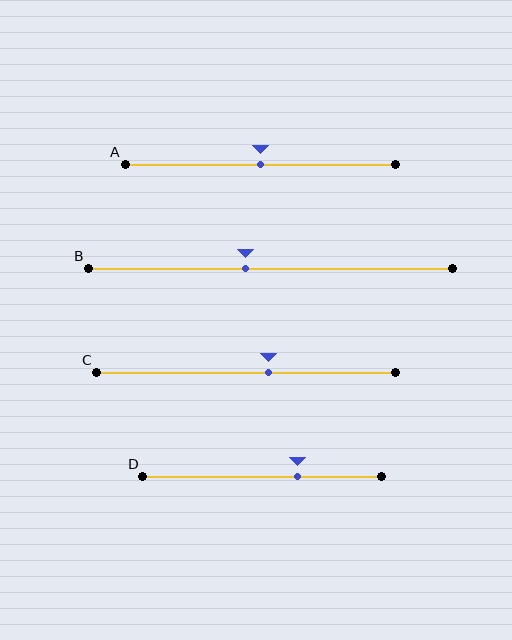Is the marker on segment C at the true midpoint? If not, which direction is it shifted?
No, the marker on segment C is shifted to the right by about 8% of the segment length.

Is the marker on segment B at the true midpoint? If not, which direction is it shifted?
No, the marker on segment B is shifted to the left by about 7% of the segment length.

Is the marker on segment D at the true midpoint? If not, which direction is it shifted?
No, the marker on segment D is shifted to the right by about 15% of the segment length.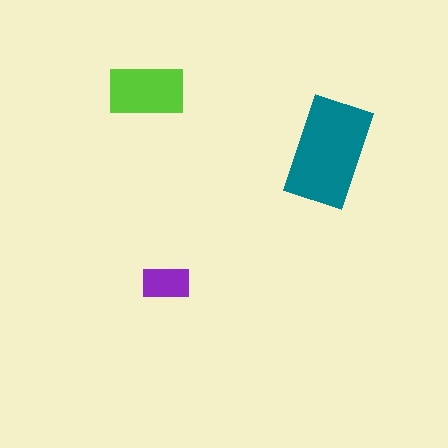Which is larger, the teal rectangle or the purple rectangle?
The teal one.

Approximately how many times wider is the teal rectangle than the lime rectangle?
About 1.5 times wider.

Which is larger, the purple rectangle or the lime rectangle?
The lime one.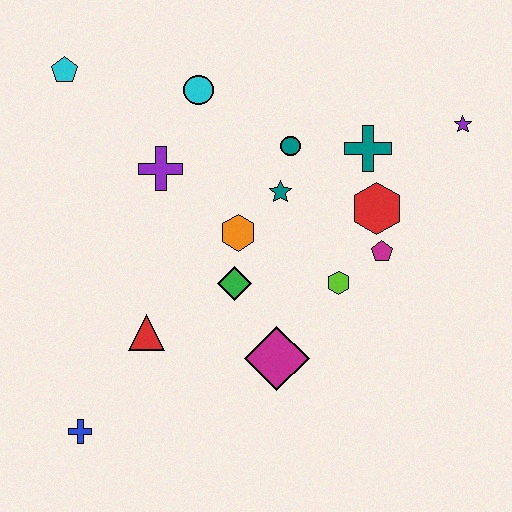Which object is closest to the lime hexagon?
The magenta pentagon is closest to the lime hexagon.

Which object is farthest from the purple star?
The blue cross is farthest from the purple star.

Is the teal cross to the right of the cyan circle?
Yes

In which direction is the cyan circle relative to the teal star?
The cyan circle is above the teal star.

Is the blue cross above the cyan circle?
No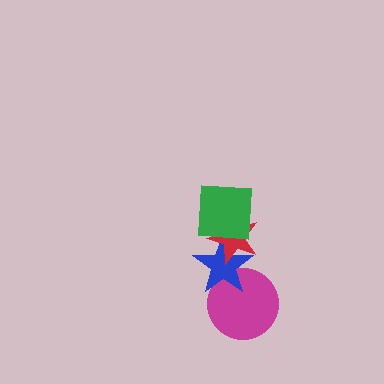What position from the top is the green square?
The green square is 1st from the top.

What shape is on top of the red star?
The green square is on top of the red star.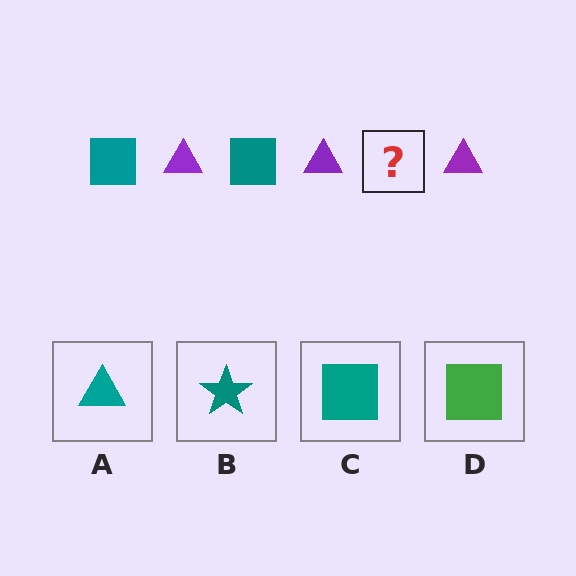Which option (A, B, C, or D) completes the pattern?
C.